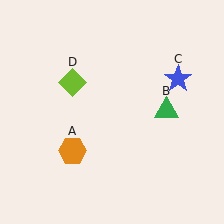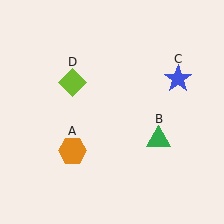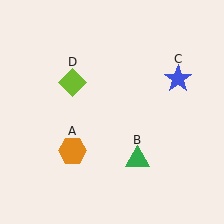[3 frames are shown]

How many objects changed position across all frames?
1 object changed position: green triangle (object B).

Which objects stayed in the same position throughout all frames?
Orange hexagon (object A) and blue star (object C) and lime diamond (object D) remained stationary.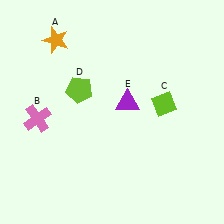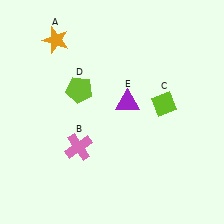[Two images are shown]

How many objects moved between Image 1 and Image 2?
1 object moved between the two images.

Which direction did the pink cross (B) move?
The pink cross (B) moved right.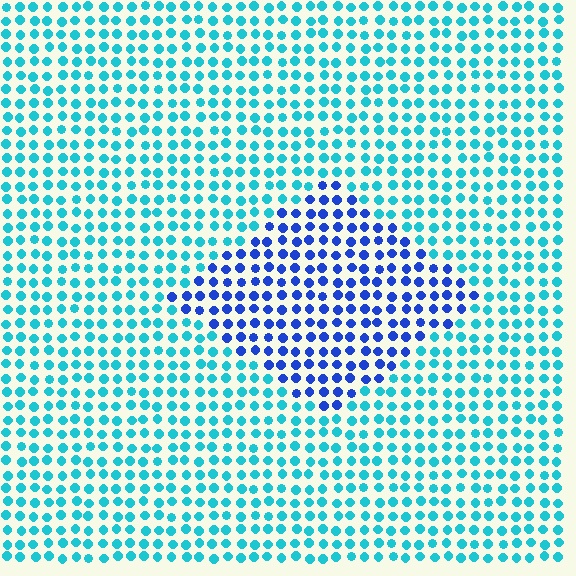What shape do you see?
I see a diamond.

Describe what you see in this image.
The image is filled with small cyan elements in a uniform arrangement. A diamond-shaped region is visible where the elements are tinted to a slightly different hue, forming a subtle color boundary.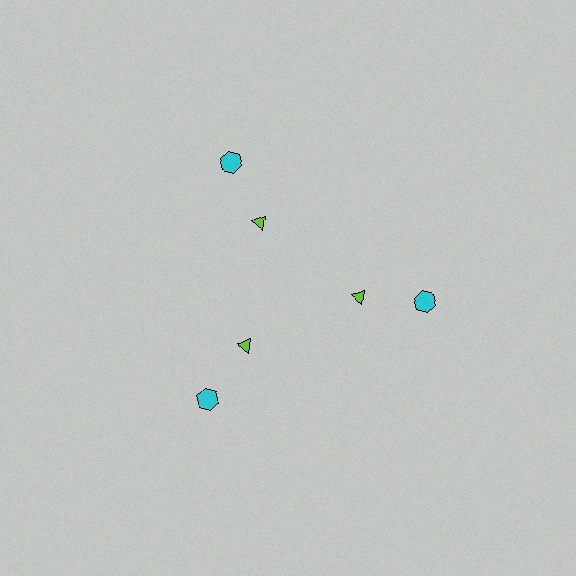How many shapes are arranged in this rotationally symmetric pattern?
There are 6 shapes, arranged in 3 groups of 2.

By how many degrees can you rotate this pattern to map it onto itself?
The pattern maps onto itself every 120 degrees of rotation.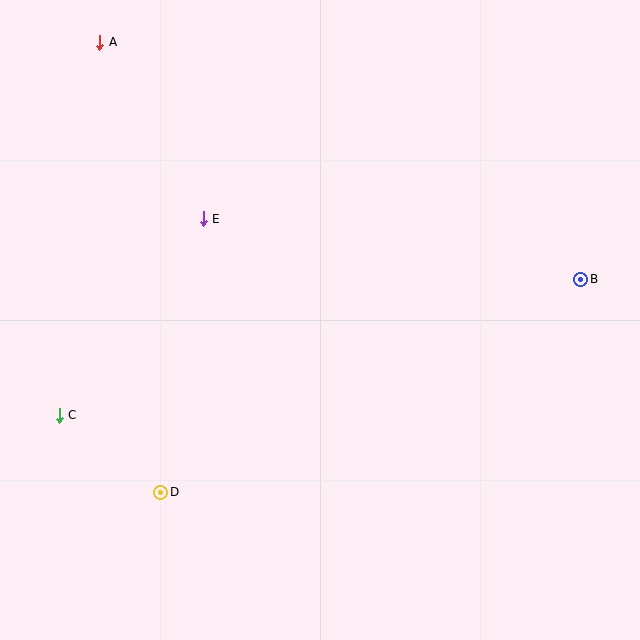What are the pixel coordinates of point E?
Point E is at (203, 219).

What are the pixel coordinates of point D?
Point D is at (161, 492).